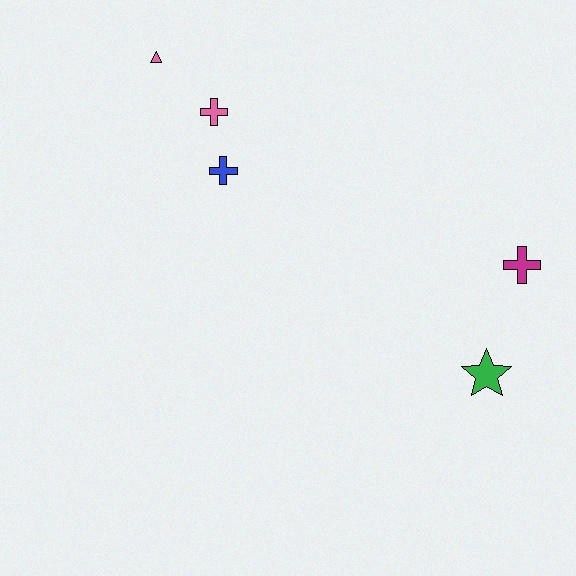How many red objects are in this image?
There are no red objects.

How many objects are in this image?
There are 5 objects.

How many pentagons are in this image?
There are no pentagons.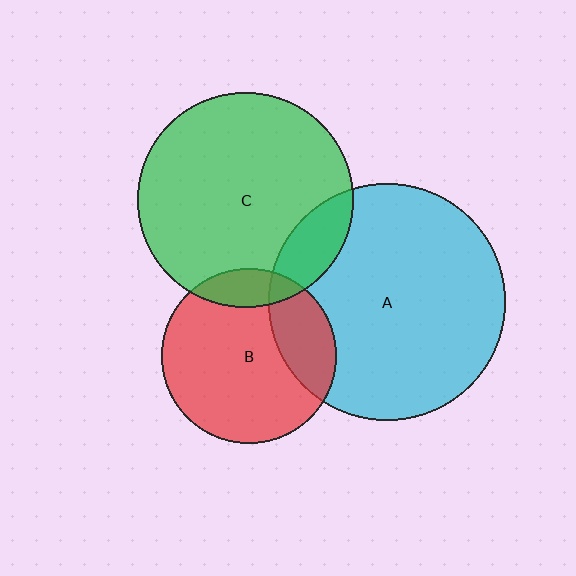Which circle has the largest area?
Circle A (cyan).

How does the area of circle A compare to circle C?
Approximately 1.2 times.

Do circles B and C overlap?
Yes.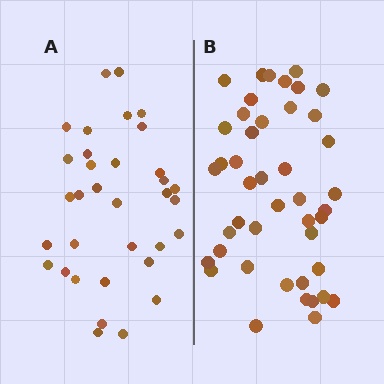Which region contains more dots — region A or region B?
Region B (the right region) has more dots.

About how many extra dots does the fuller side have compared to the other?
Region B has roughly 10 or so more dots than region A.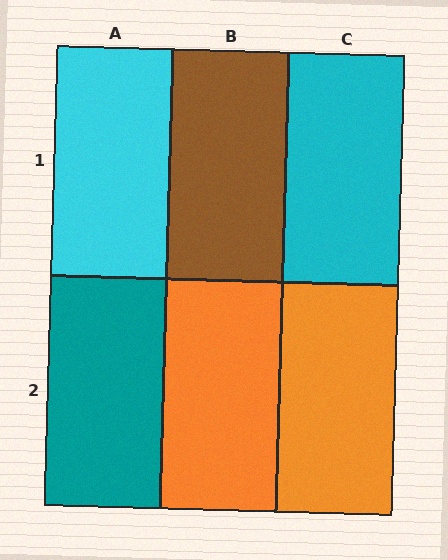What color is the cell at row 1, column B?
Brown.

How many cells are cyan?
2 cells are cyan.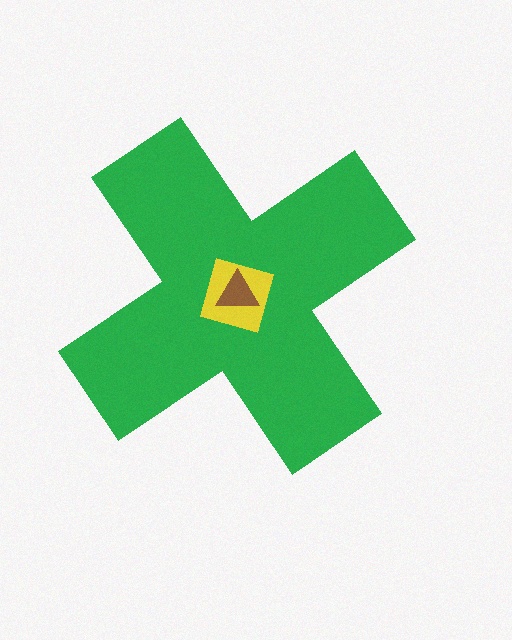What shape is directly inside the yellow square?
The brown triangle.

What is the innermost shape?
The brown triangle.